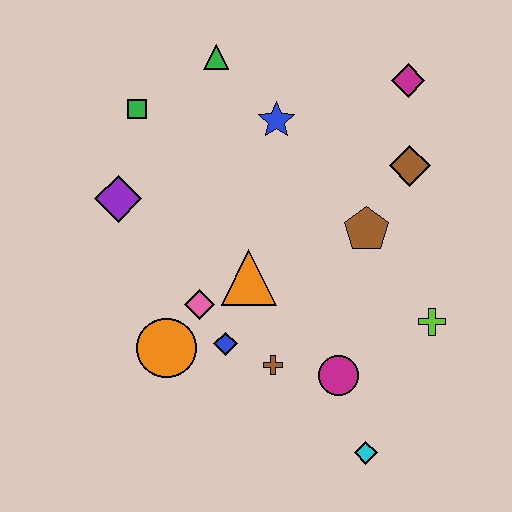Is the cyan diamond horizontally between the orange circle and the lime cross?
Yes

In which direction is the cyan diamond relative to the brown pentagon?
The cyan diamond is below the brown pentagon.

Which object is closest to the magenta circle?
The brown cross is closest to the magenta circle.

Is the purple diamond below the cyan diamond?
No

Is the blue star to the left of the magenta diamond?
Yes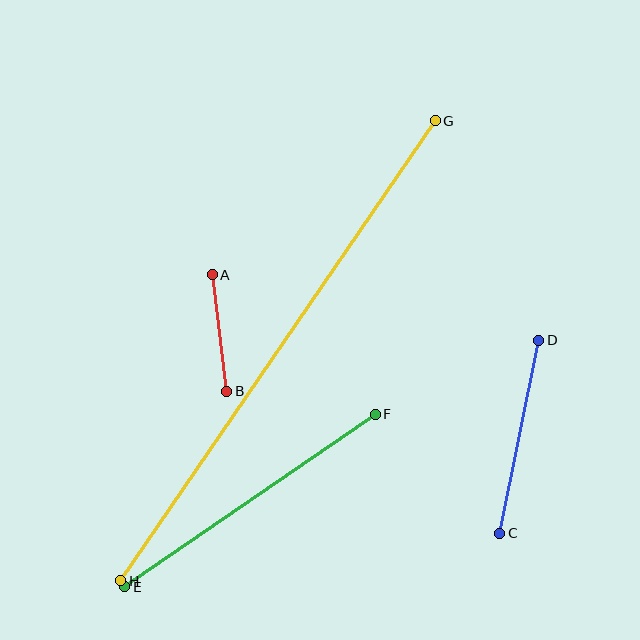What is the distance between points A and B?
The distance is approximately 117 pixels.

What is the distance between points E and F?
The distance is approximately 304 pixels.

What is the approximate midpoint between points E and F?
The midpoint is at approximately (250, 501) pixels.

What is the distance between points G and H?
The distance is approximately 557 pixels.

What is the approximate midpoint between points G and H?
The midpoint is at approximately (278, 351) pixels.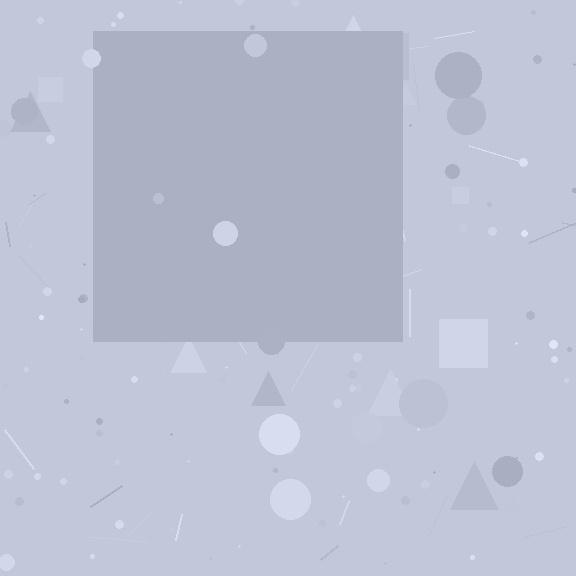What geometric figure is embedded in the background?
A square is embedded in the background.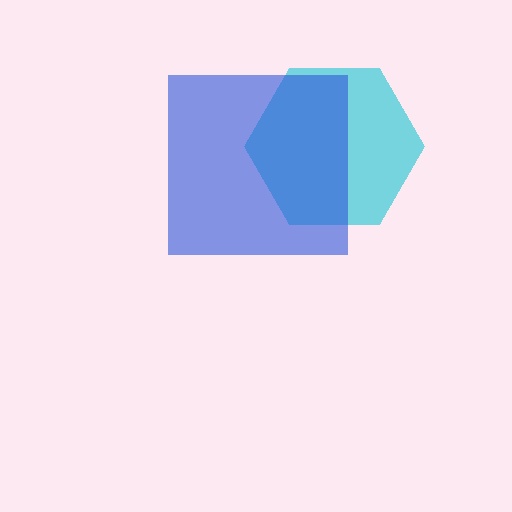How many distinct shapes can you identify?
There are 2 distinct shapes: a cyan hexagon, a blue square.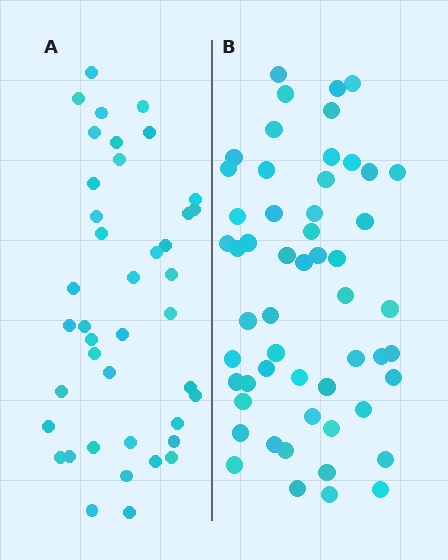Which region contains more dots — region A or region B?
Region B (the right region) has more dots.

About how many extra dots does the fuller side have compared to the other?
Region B has approximately 15 more dots than region A.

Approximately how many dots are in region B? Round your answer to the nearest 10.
About 50 dots. (The exact count is 54, which rounds to 50.)